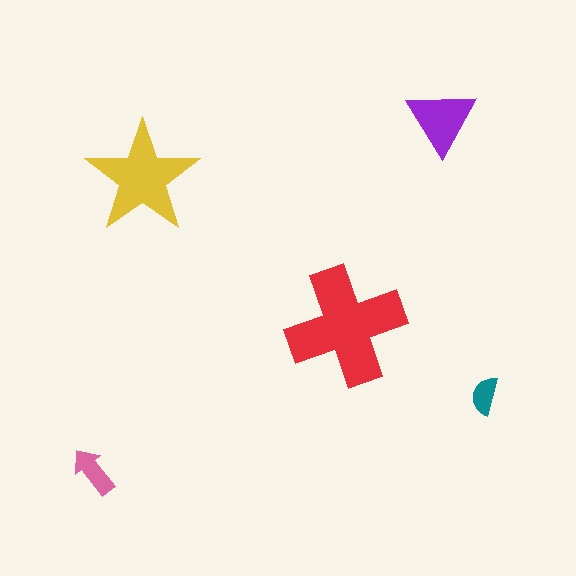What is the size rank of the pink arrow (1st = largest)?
4th.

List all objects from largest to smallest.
The red cross, the yellow star, the purple triangle, the pink arrow, the teal semicircle.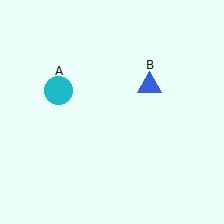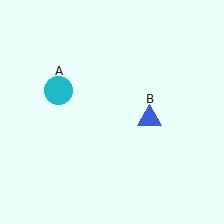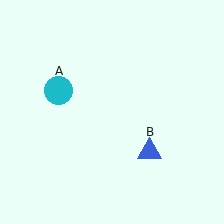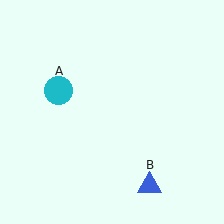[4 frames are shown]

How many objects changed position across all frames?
1 object changed position: blue triangle (object B).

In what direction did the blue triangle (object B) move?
The blue triangle (object B) moved down.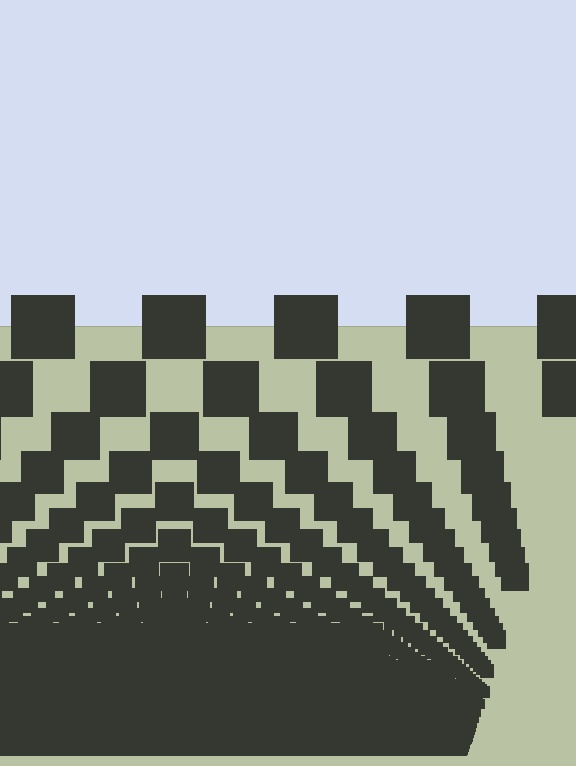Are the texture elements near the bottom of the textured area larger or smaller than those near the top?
Smaller. The gradient is inverted — elements near the bottom are smaller and denser.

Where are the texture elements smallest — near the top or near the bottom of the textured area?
Near the bottom.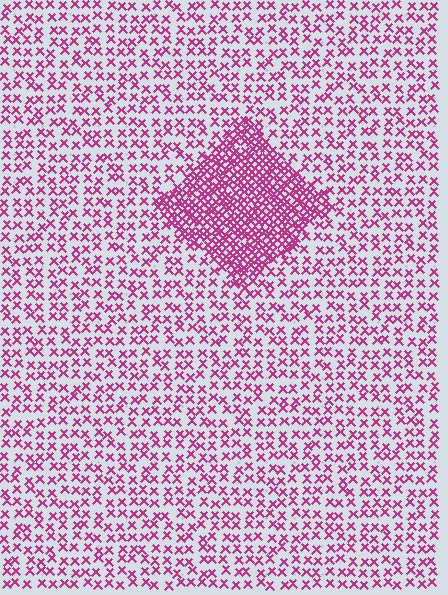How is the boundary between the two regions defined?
The boundary is defined by a change in element density (approximately 2.5x ratio). All elements are the same color, size, and shape.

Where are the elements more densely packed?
The elements are more densely packed inside the diamond boundary.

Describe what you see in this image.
The image contains small magenta elements arranged at two different densities. A diamond-shaped region is visible where the elements are more densely packed than the surrounding area.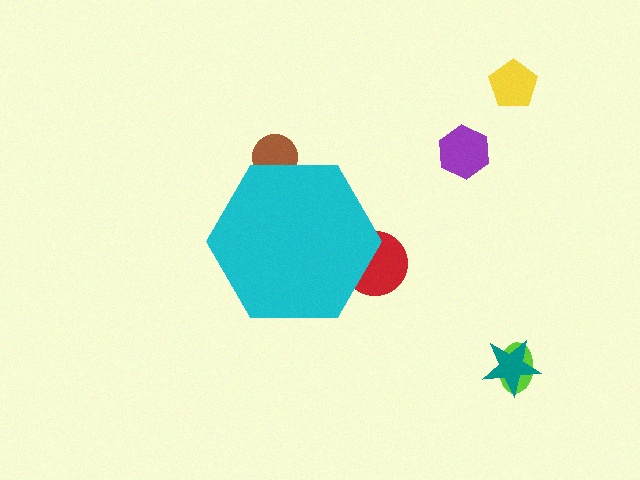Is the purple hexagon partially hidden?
No, the purple hexagon is fully visible.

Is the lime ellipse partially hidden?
No, the lime ellipse is fully visible.